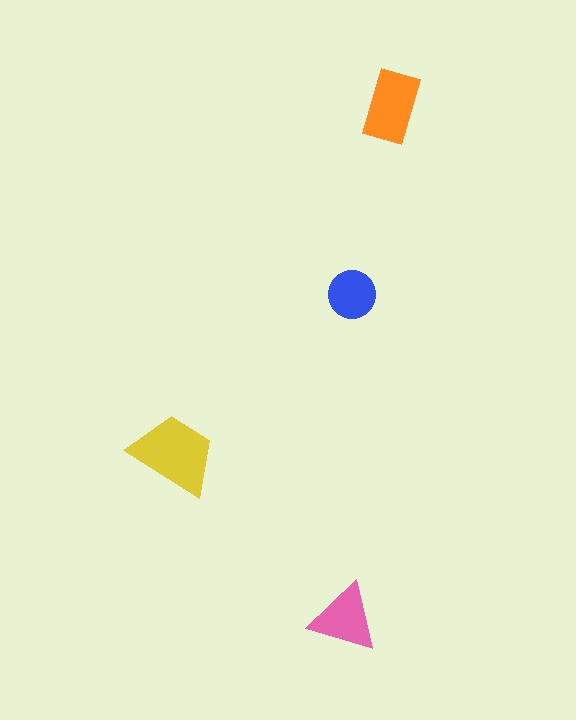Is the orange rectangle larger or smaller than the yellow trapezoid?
Smaller.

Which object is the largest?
The yellow trapezoid.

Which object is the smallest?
The blue circle.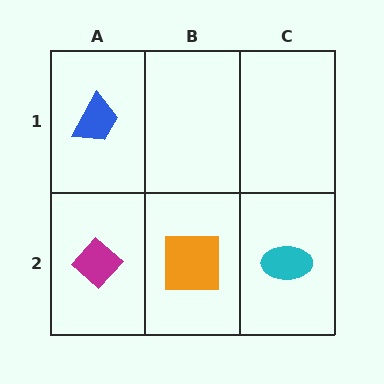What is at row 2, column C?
A cyan ellipse.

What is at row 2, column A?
A magenta diamond.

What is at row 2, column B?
An orange square.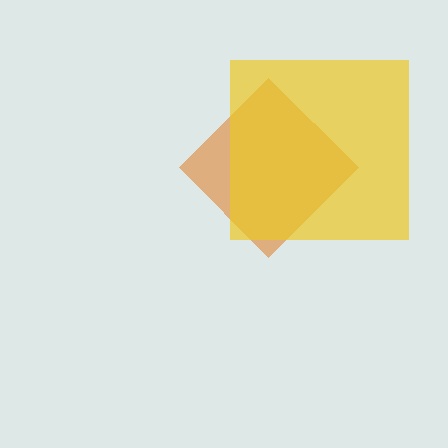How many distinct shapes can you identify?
There are 2 distinct shapes: an orange diamond, a yellow square.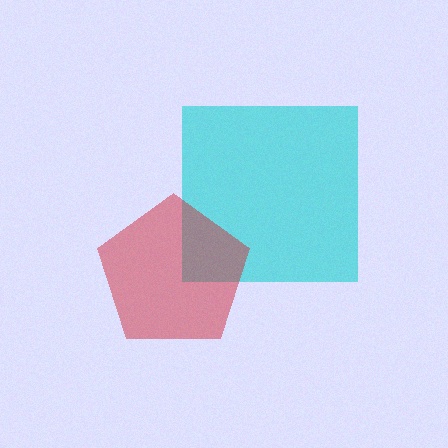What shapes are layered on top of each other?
The layered shapes are: a cyan square, a red pentagon.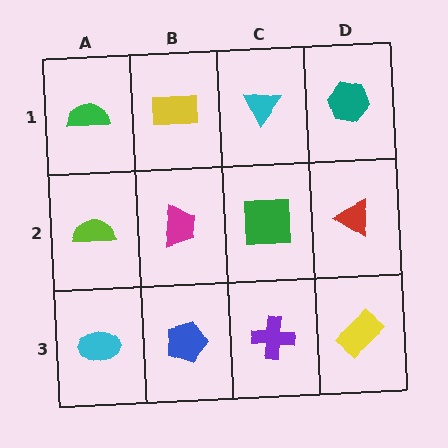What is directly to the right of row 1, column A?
A yellow rectangle.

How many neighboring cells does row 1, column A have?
2.